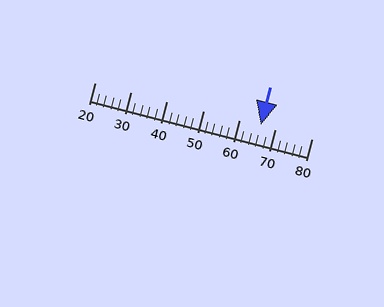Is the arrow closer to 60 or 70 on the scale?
The arrow is closer to 70.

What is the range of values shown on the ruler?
The ruler shows values from 20 to 80.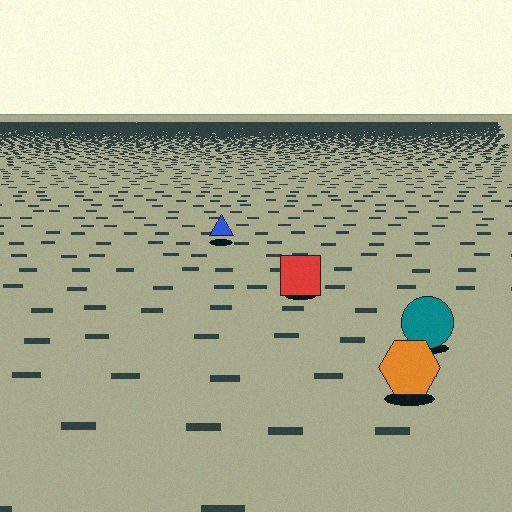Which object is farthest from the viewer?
The blue triangle is farthest from the viewer. It appears smaller and the ground texture around it is denser.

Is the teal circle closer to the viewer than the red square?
Yes. The teal circle is closer — you can tell from the texture gradient: the ground texture is coarser near it.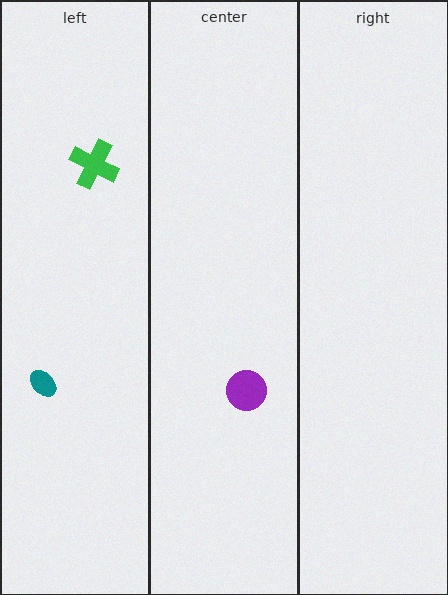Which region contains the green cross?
The left region.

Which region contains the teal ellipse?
The left region.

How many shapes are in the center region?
1.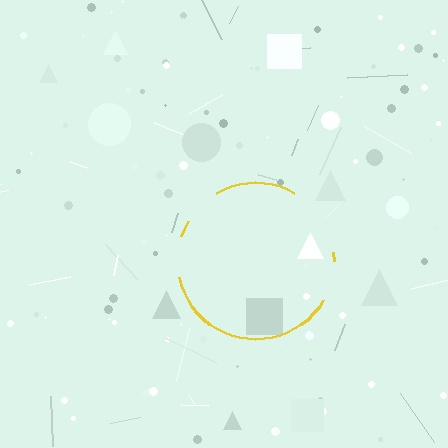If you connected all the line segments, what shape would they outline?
They would outline a circle.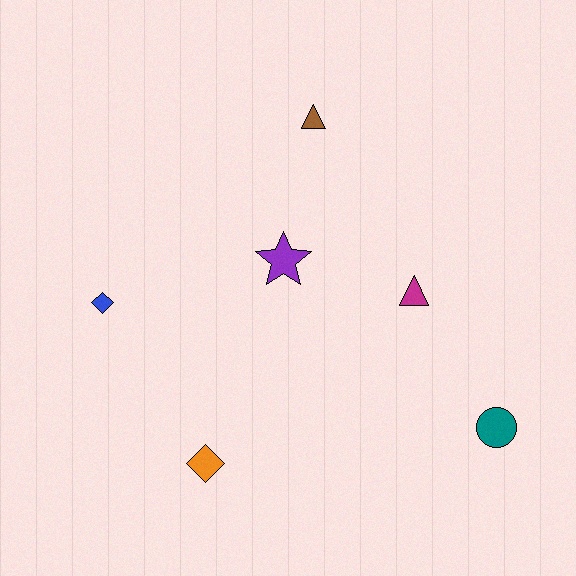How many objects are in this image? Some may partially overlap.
There are 6 objects.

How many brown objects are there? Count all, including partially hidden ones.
There is 1 brown object.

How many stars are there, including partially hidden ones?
There is 1 star.